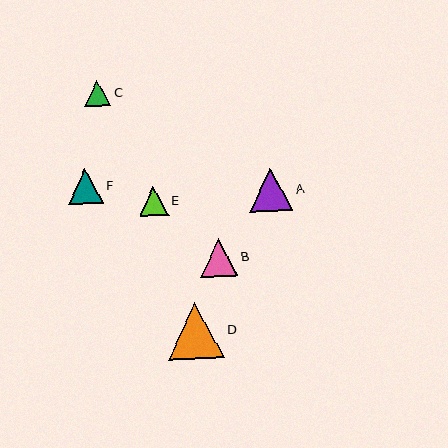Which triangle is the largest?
Triangle D is the largest with a size of approximately 56 pixels.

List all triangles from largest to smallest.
From largest to smallest: D, A, B, F, E, C.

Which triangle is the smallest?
Triangle C is the smallest with a size of approximately 26 pixels.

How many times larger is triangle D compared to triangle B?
Triangle D is approximately 1.5 times the size of triangle B.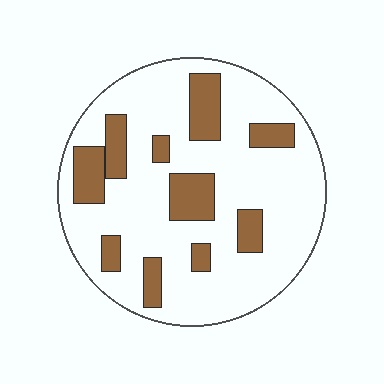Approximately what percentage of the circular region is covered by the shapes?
Approximately 20%.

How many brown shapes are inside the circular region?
10.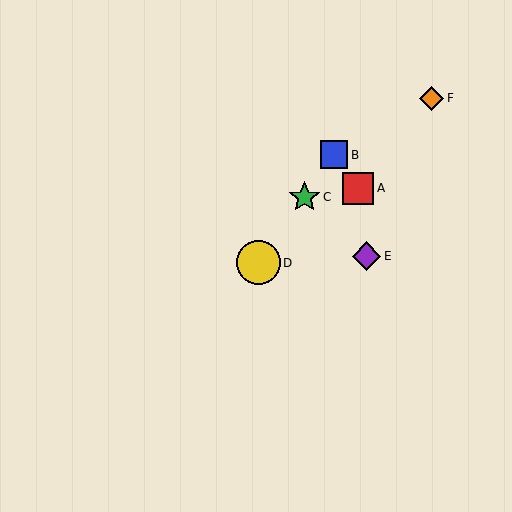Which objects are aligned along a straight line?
Objects B, C, D are aligned along a straight line.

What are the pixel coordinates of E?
Object E is at (367, 256).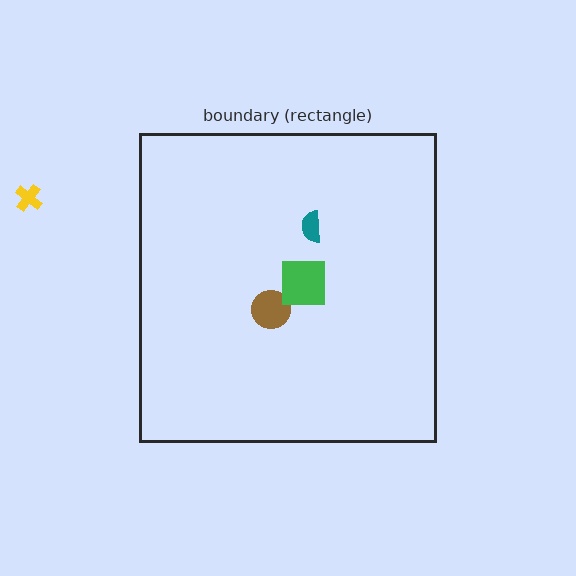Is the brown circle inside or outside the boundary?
Inside.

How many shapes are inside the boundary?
3 inside, 1 outside.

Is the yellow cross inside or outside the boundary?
Outside.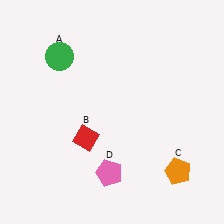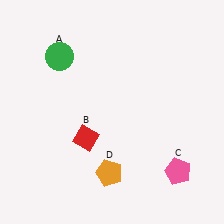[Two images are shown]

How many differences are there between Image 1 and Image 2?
There are 2 differences between the two images.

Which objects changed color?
C changed from orange to pink. D changed from pink to orange.